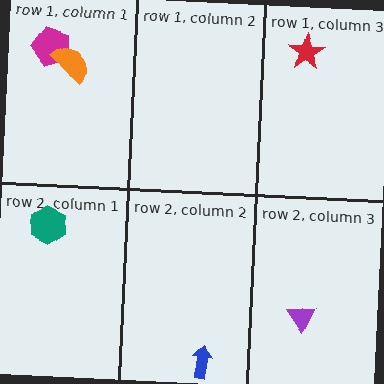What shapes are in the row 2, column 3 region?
The purple triangle.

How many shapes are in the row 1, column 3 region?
1.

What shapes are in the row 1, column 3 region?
The red star.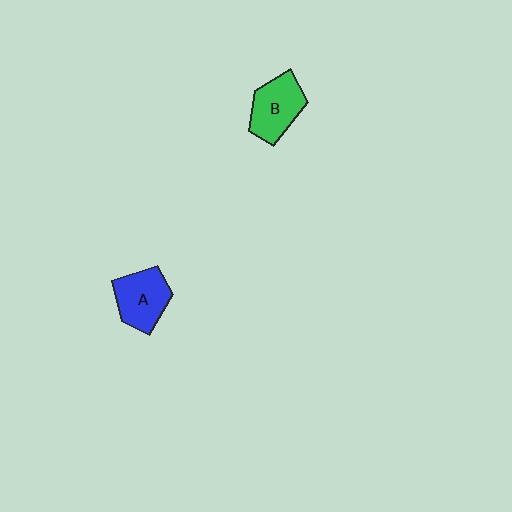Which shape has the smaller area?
Shape B (green).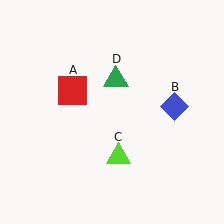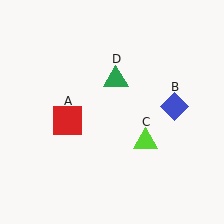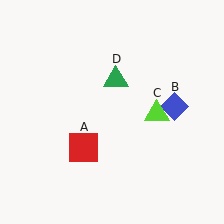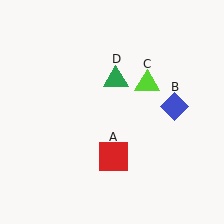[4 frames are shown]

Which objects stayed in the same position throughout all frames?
Blue diamond (object B) and green triangle (object D) remained stationary.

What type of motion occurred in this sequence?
The red square (object A), lime triangle (object C) rotated counterclockwise around the center of the scene.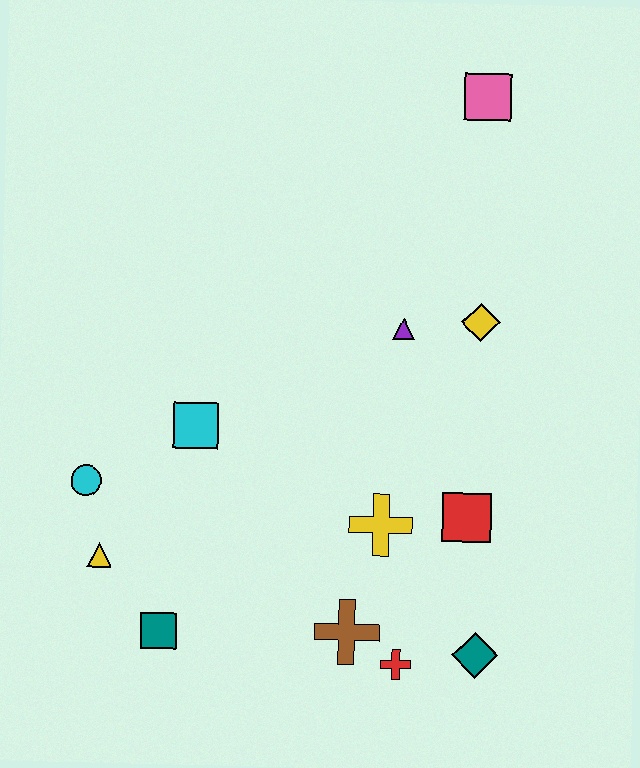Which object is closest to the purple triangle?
The yellow diamond is closest to the purple triangle.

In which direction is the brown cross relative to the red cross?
The brown cross is to the left of the red cross.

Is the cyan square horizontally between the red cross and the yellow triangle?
Yes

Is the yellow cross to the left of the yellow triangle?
No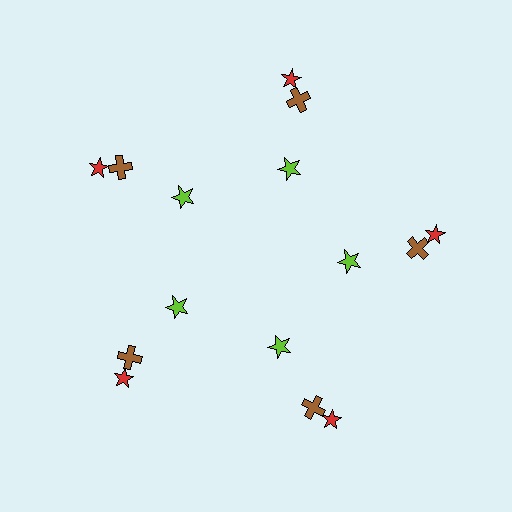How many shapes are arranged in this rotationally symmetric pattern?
There are 15 shapes, arranged in 5 groups of 3.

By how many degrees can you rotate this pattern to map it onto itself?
The pattern maps onto itself every 72 degrees of rotation.